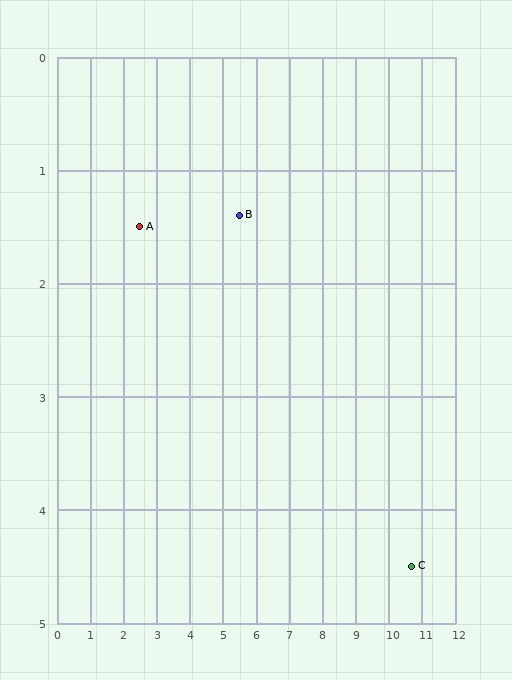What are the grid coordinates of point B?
Point B is at approximately (5.5, 1.4).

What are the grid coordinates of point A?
Point A is at approximately (2.5, 1.5).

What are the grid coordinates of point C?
Point C is at approximately (10.7, 4.5).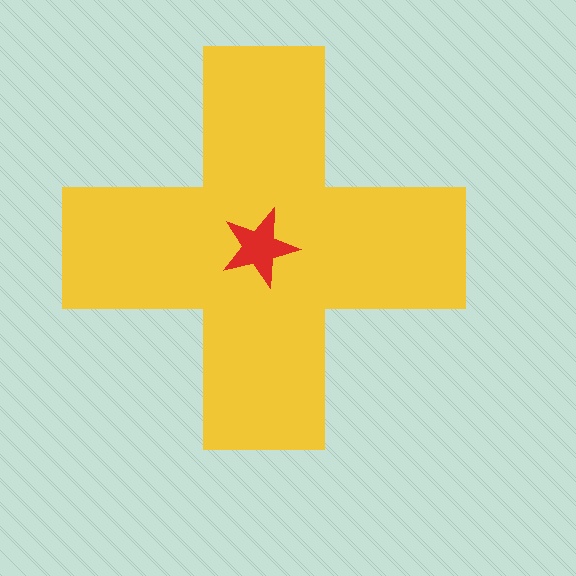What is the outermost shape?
The yellow cross.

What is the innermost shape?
The red star.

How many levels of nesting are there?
2.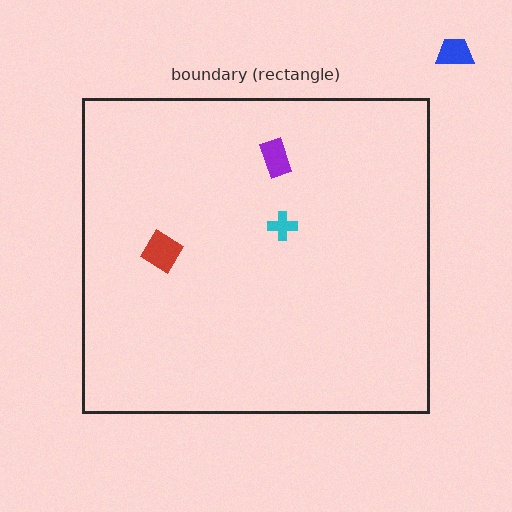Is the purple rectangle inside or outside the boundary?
Inside.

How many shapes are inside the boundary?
3 inside, 1 outside.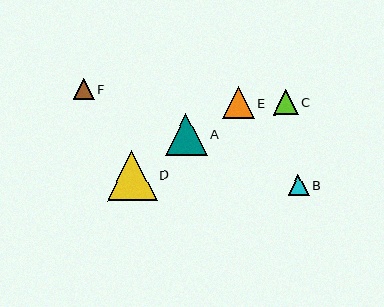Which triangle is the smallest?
Triangle F is the smallest with a size of approximately 21 pixels.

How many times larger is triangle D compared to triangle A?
Triangle D is approximately 1.2 times the size of triangle A.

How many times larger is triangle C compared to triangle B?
Triangle C is approximately 1.2 times the size of triangle B.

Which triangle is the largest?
Triangle D is the largest with a size of approximately 50 pixels.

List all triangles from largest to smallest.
From largest to smallest: D, A, E, C, B, F.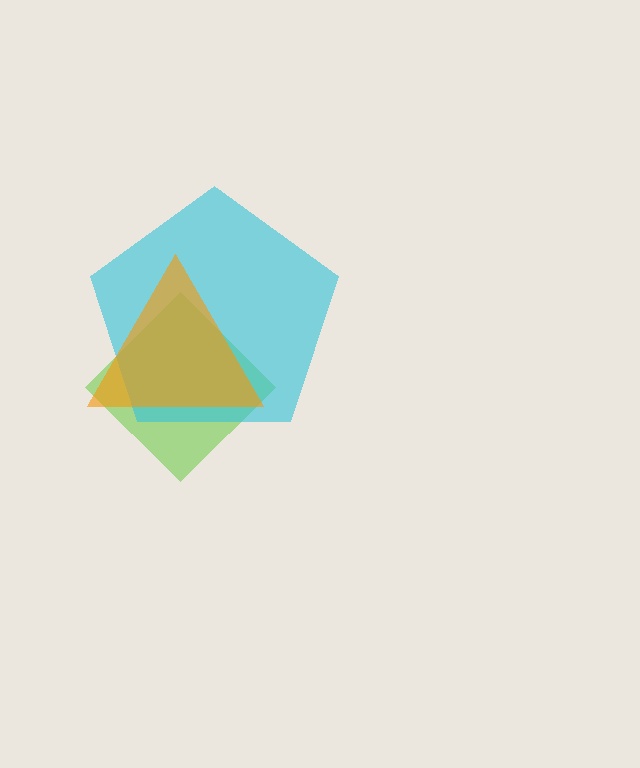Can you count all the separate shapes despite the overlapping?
Yes, there are 3 separate shapes.